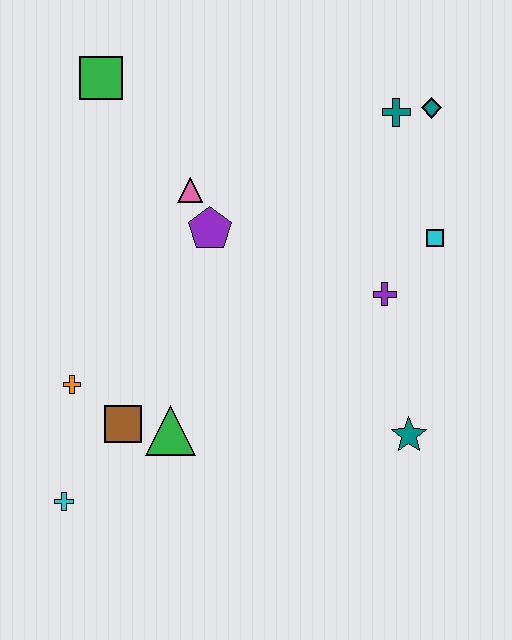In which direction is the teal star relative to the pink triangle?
The teal star is below the pink triangle.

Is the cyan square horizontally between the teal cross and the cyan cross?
No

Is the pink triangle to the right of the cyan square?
No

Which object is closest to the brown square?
The green triangle is closest to the brown square.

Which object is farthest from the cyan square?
The cyan cross is farthest from the cyan square.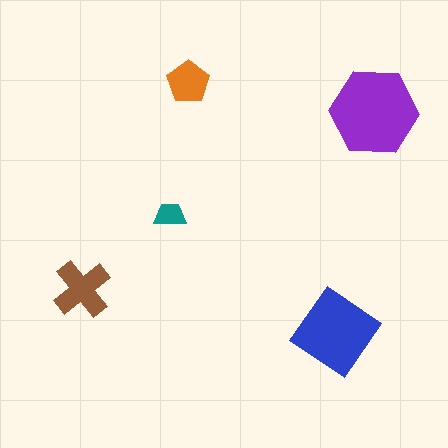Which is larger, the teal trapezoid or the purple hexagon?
The purple hexagon.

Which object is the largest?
The purple hexagon.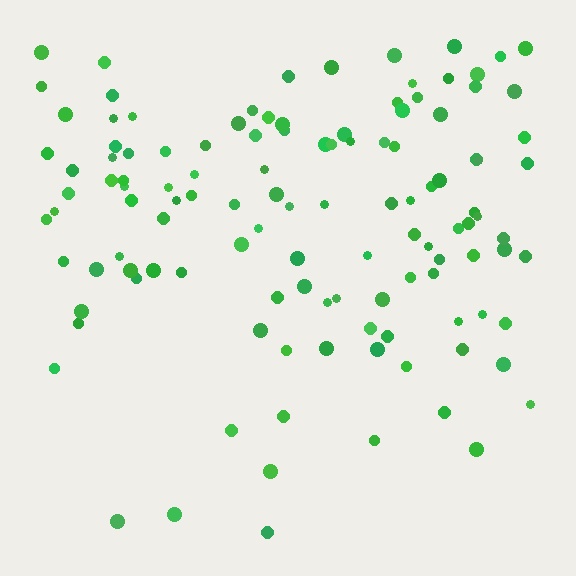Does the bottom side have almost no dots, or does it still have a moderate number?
Still a moderate number, just noticeably fewer than the top.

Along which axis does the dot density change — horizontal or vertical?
Vertical.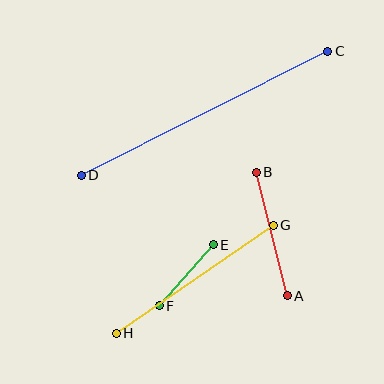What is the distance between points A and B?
The distance is approximately 128 pixels.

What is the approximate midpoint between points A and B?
The midpoint is at approximately (272, 234) pixels.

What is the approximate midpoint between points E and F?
The midpoint is at approximately (186, 275) pixels.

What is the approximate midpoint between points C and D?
The midpoint is at approximately (204, 113) pixels.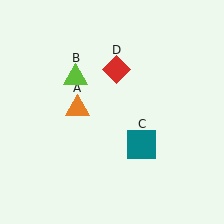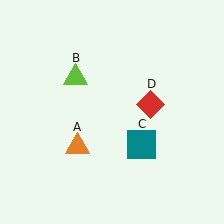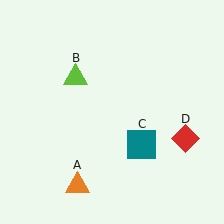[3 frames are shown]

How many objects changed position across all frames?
2 objects changed position: orange triangle (object A), red diamond (object D).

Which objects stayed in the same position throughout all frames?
Lime triangle (object B) and teal square (object C) remained stationary.